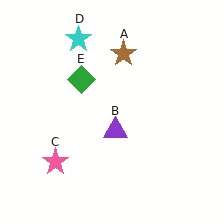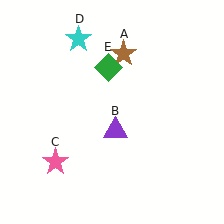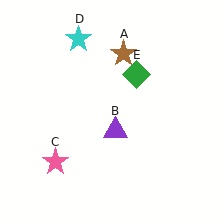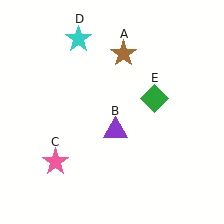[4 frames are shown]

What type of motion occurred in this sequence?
The green diamond (object E) rotated clockwise around the center of the scene.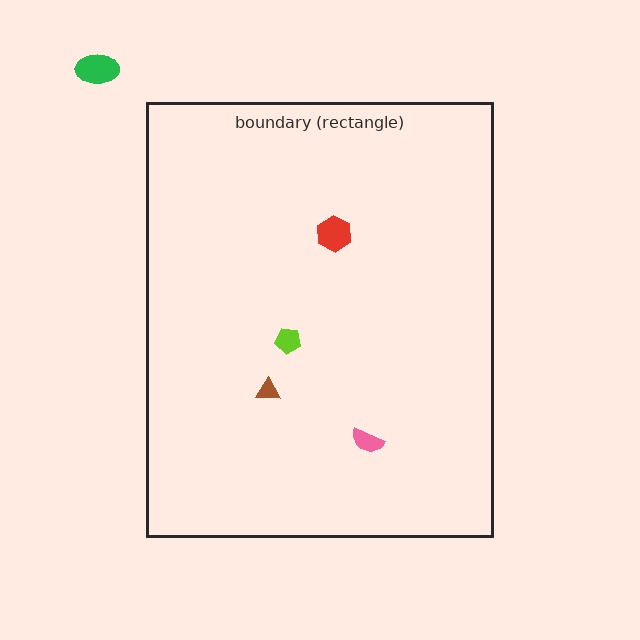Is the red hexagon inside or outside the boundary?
Inside.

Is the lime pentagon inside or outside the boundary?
Inside.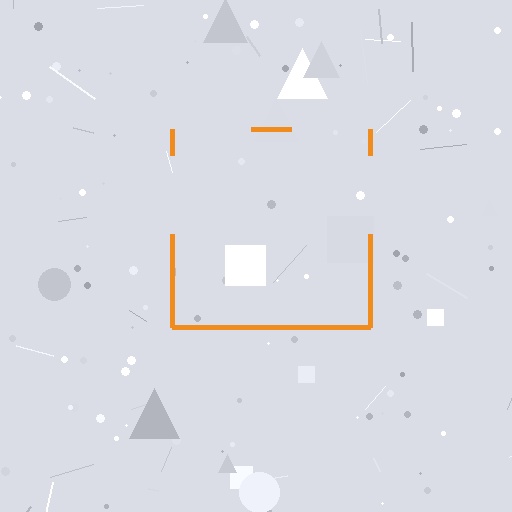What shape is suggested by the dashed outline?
The dashed outline suggests a square.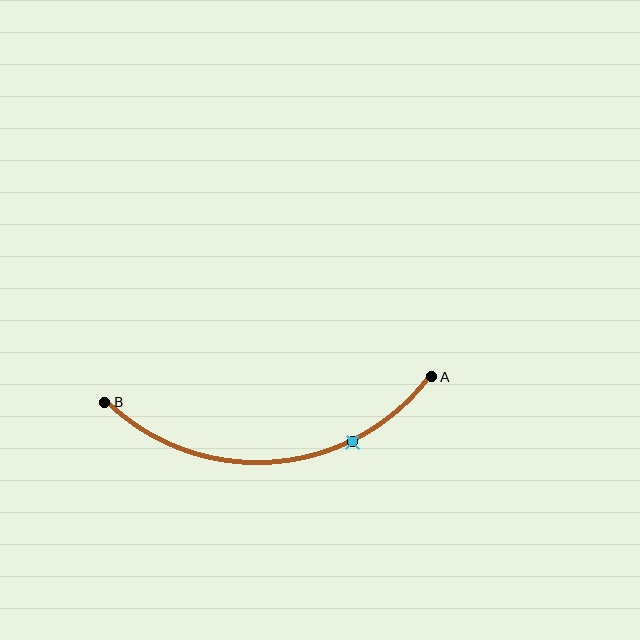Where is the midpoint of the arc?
The arc midpoint is the point on the curve farthest from the straight line joining A and B. It sits below that line.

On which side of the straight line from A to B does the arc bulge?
The arc bulges below the straight line connecting A and B.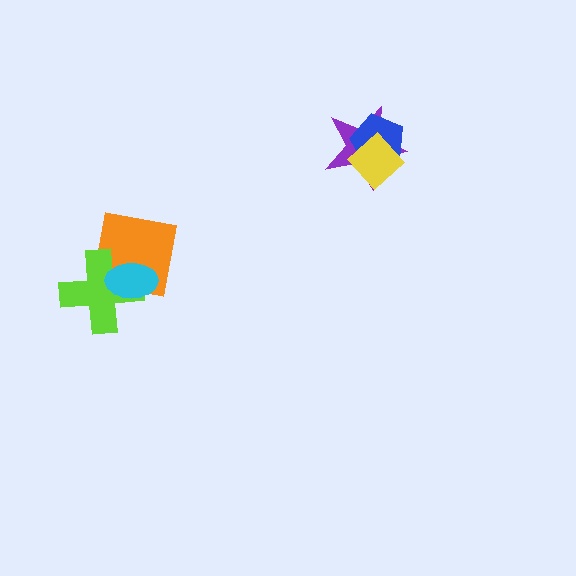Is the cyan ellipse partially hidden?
No, no other shape covers it.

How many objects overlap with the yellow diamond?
2 objects overlap with the yellow diamond.